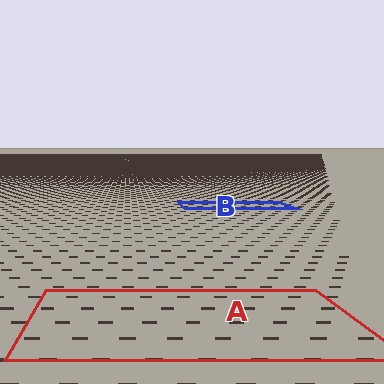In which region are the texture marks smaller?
The texture marks are smaller in region B, because it is farther away.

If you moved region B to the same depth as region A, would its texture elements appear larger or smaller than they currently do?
They would appear larger. At a closer depth, the same texture elements are projected at a bigger on-screen size.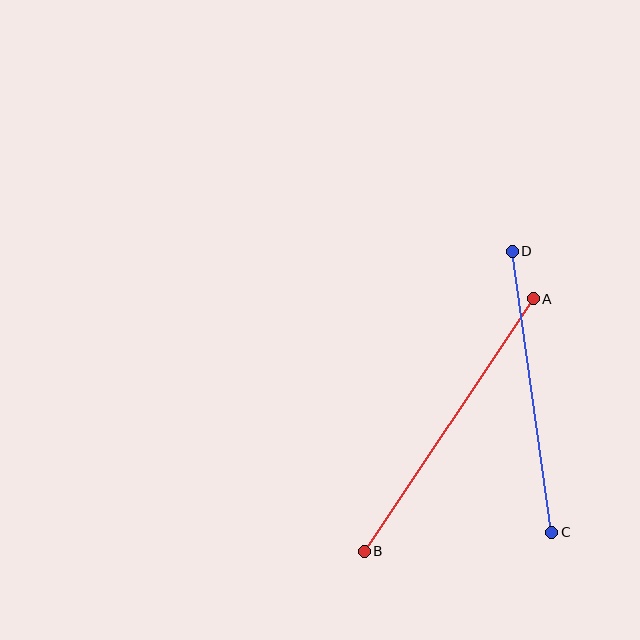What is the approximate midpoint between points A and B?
The midpoint is at approximately (449, 425) pixels.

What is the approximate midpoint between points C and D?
The midpoint is at approximately (532, 392) pixels.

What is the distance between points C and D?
The distance is approximately 284 pixels.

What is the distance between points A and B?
The distance is approximately 304 pixels.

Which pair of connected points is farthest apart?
Points A and B are farthest apart.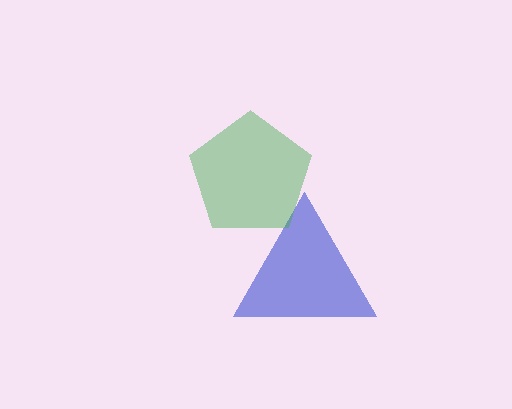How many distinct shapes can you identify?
There are 2 distinct shapes: a blue triangle, a green pentagon.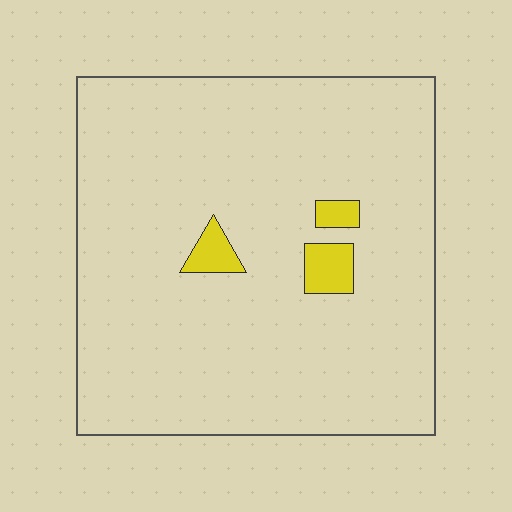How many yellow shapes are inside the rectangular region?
3.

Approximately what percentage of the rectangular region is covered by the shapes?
Approximately 5%.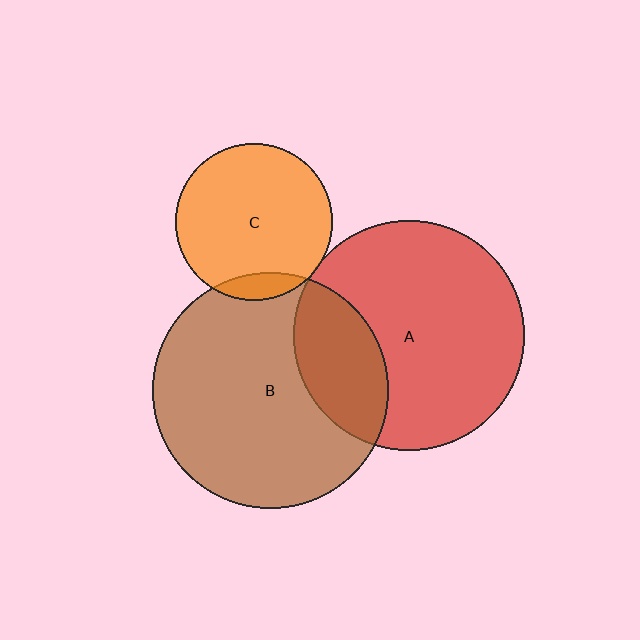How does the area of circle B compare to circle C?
Approximately 2.3 times.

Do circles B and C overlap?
Yes.